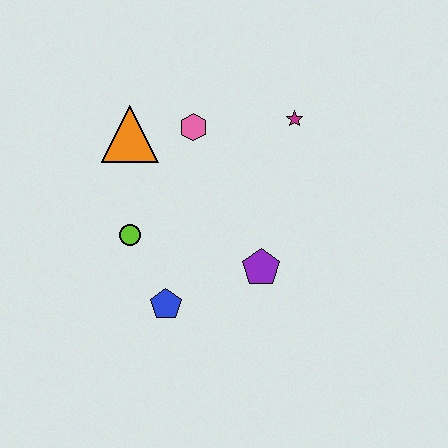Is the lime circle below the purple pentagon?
No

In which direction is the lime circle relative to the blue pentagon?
The lime circle is above the blue pentagon.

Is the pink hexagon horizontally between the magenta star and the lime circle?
Yes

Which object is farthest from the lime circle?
The magenta star is farthest from the lime circle.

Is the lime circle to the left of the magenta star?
Yes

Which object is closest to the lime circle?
The blue pentagon is closest to the lime circle.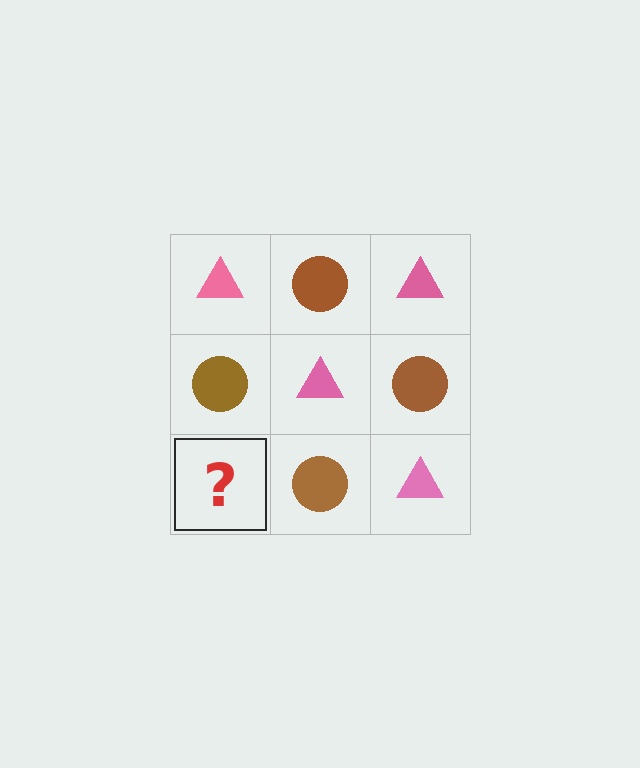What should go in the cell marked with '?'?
The missing cell should contain a pink triangle.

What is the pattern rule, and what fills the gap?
The rule is that it alternates pink triangle and brown circle in a checkerboard pattern. The gap should be filled with a pink triangle.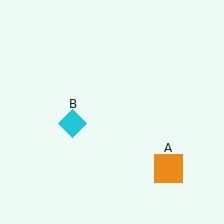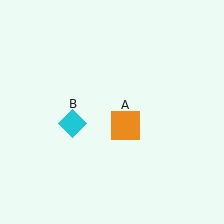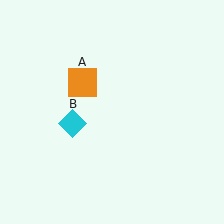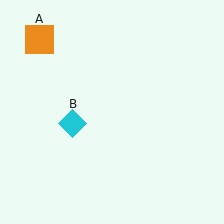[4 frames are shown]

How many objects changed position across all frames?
1 object changed position: orange square (object A).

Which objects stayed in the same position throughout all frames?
Cyan diamond (object B) remained stationary.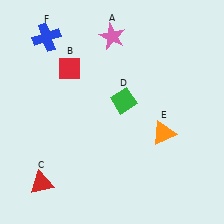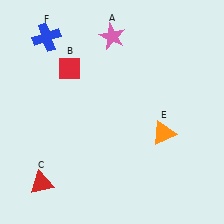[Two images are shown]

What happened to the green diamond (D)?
The green diamond (D) was removed in Image 2. It was in the top-right area of Image 1.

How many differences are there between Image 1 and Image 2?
There is 1 difference between the two images.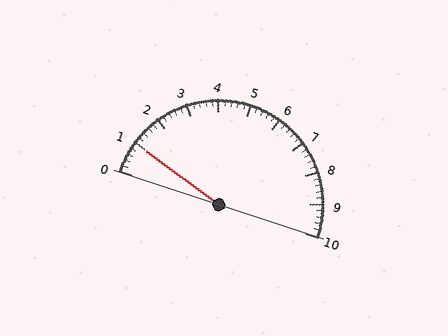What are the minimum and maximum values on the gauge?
The gauge ranges from 0 to 10.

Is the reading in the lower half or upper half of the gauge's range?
The reading is in the lower half of the range (0 to 10).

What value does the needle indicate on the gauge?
The needle indicates approximately 1.0.